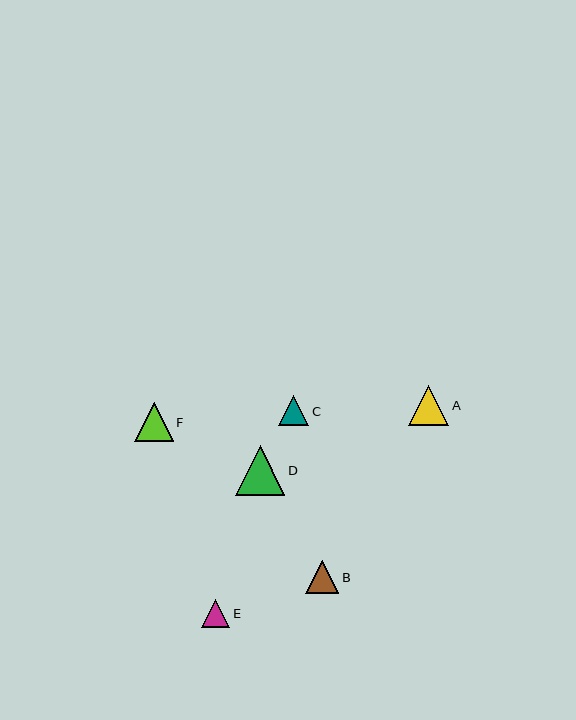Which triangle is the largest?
Triangle D is the largest with a size of approximately 49 pixels.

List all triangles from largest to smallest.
From largest to smallest: D, A, F, B, C, E.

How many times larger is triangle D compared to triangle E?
Triangle D is approximately 1.8 times the size of triangle E.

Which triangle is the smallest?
Triangle E is the smallest with a size of approximately 28 pixels.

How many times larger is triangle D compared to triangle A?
Triangle D is approximately 1.2 times the size of triangle A.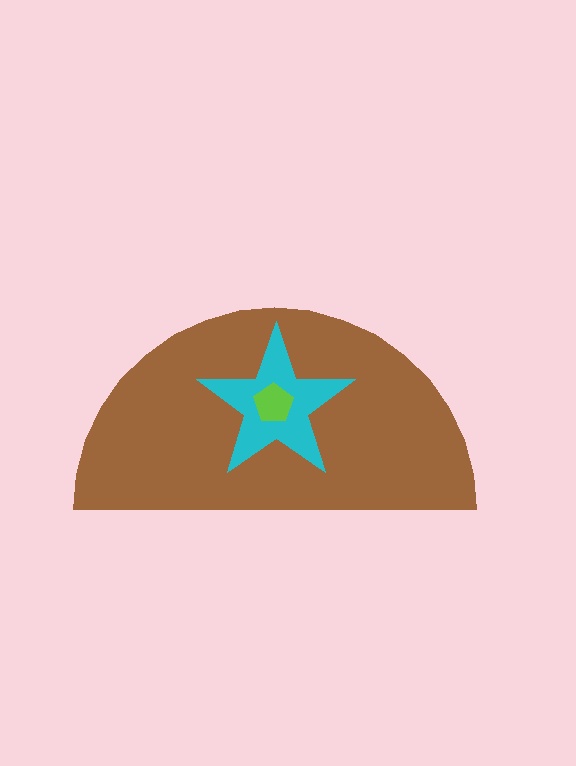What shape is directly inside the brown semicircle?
The cyan star.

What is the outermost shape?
The brown semicircle.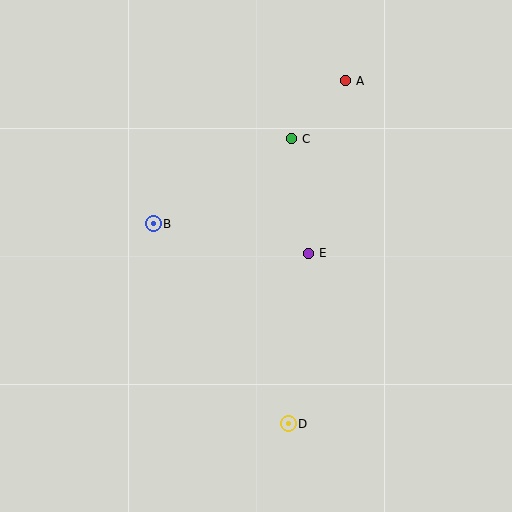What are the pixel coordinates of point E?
Point E is at (308, 253).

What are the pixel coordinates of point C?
Point C is at (292, 139).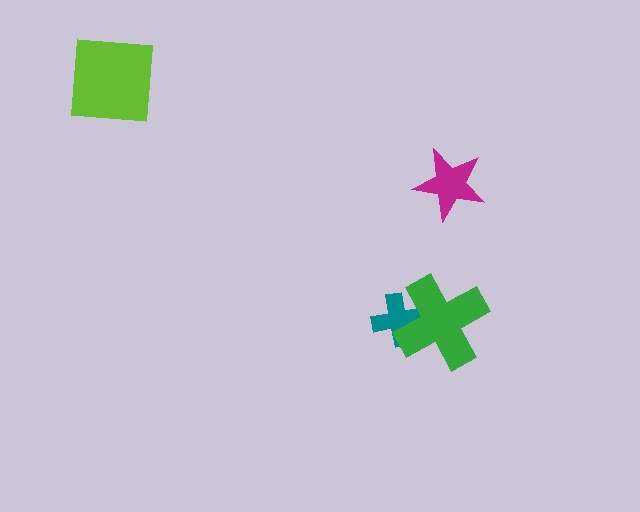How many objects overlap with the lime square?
0 objects overlap with the lime square.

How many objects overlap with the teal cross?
1 object overlaps with the teal cross.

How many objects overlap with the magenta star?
0 objects overlap with the magenta star.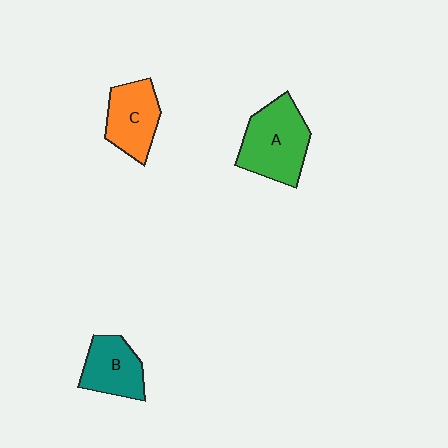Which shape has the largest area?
Shape A (green).